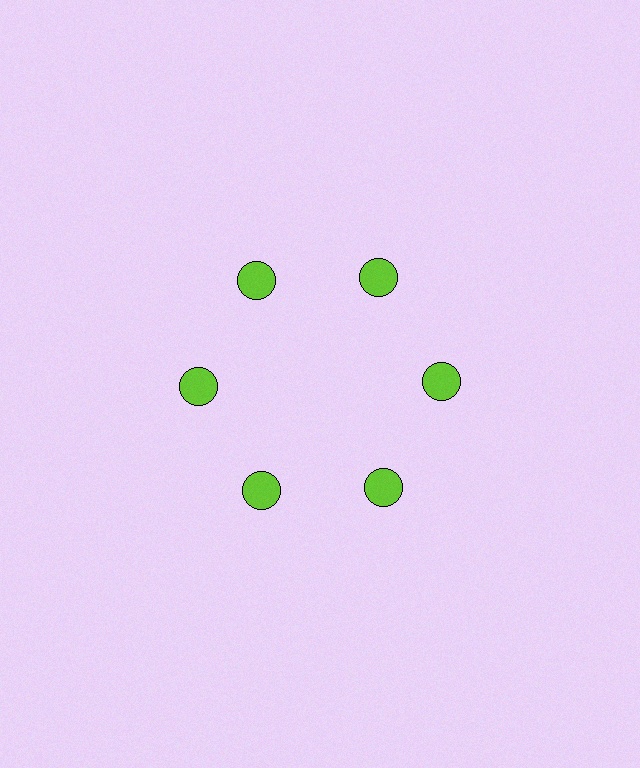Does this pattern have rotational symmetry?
Yes, this pattern has 6-fold rotational symmetry. It looks the same after rotating 60 degrees around the center.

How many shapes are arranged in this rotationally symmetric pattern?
There are 6 shapes, arranged in 6 groups of 1.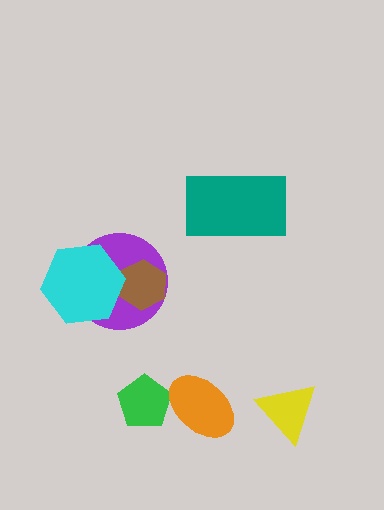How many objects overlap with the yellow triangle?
0 objects overlap with the yellow triangle.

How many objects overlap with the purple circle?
2 objects overlap with the purple circle.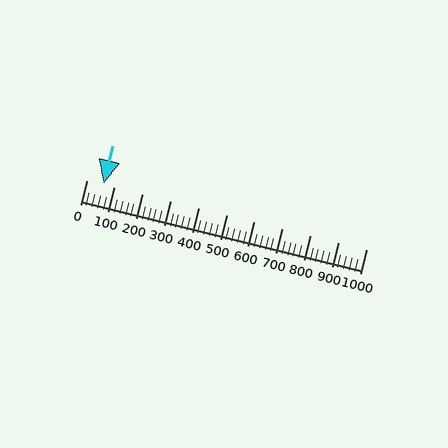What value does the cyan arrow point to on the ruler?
The cyan arrow points to approximately 60.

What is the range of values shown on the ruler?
The ruler shows values from 0 to 1000.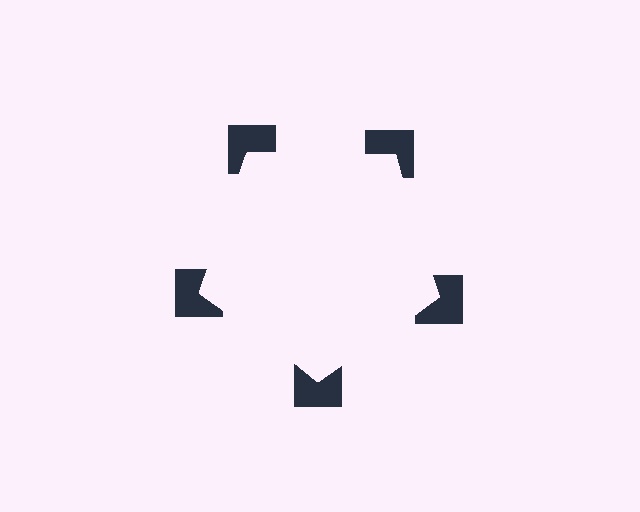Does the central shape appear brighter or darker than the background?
It typically appears slightly brighter than the background, even though no actual brightness change is drawn.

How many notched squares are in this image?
There are 5 — one at each vertex of the illusory pentagon.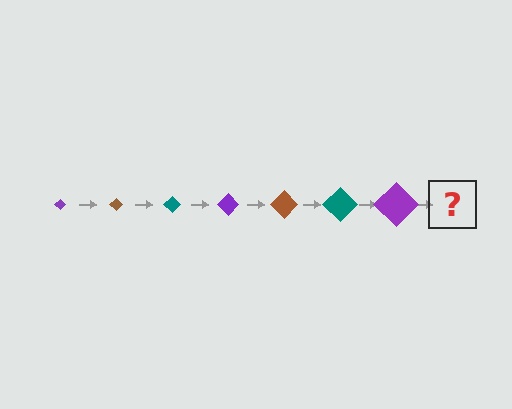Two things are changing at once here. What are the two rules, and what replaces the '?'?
The two rules are that the diamond grows larger each step and the color cycles through purple, brown, and teal. The '?' should be a brown diamond, larger than the previous one.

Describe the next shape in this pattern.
It should be a brown diamond, larger than the previous one.